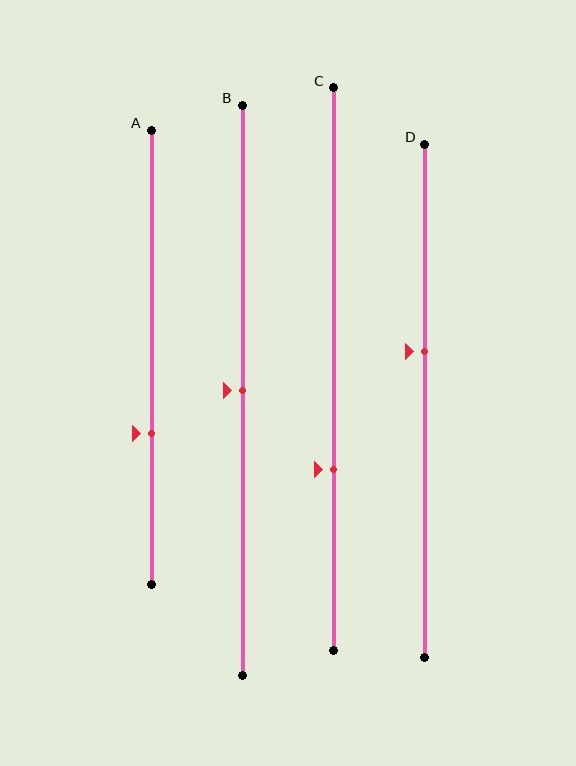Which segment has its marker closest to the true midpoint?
Segment B has its marker closest to the true midpoint.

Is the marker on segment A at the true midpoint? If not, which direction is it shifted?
No, the marker on segment A is shifted downward by about 17% of the segment length.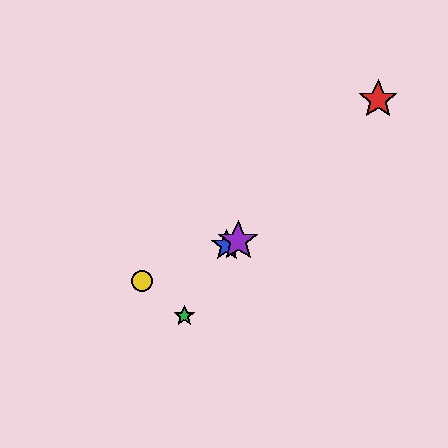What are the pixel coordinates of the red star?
The red star is at (378, 99).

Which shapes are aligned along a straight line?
The blue star, the yellow circle, the purple star are aligned along a straight line.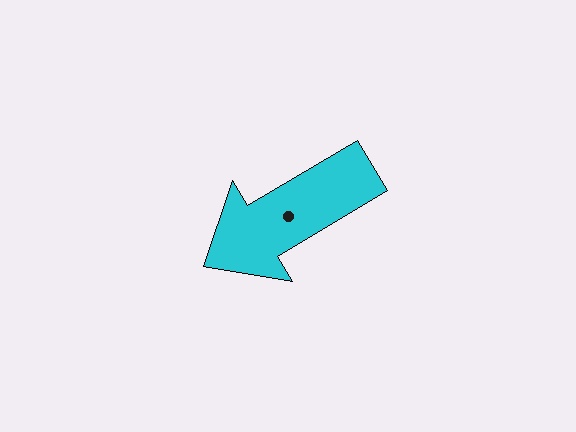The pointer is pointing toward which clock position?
Roughly 8 o'clock.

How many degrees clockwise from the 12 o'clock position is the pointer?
Approximately 239 degrees.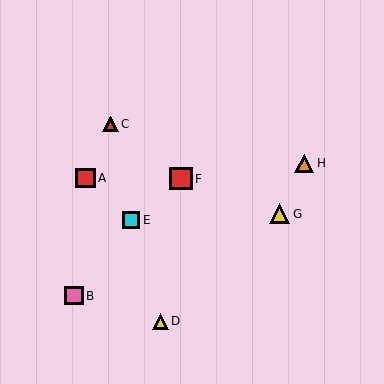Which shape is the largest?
The red square (labeled F) is the largest.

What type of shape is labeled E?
Shape E is a cyan square.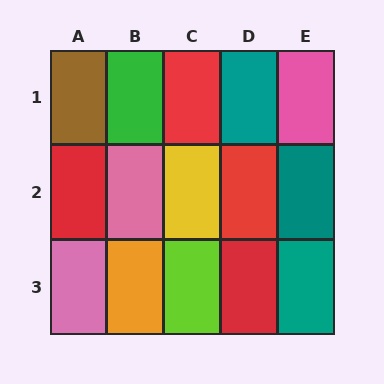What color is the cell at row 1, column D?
Teal.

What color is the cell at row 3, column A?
Pink.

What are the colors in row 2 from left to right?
Red, pink, yellow, red, teal.